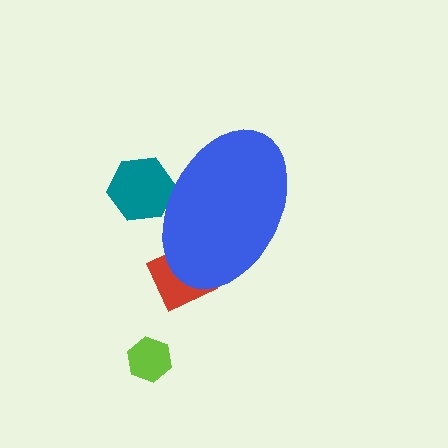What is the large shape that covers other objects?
A blue ellipse.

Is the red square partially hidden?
Yes, the red square is partially hidden behind the blue ellipse.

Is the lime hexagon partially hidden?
No, the lime hexagon is fully visible.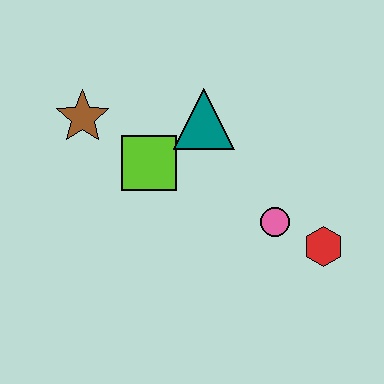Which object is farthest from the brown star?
The red hexagon is farthest from the brown star.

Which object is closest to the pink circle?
The red hexagon is closest to the pink circle.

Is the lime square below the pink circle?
No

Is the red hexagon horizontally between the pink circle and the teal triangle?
No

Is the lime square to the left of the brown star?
No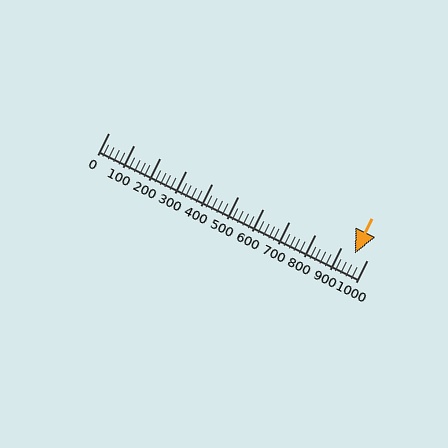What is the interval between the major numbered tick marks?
The major tick marks are spaced 100 units apart.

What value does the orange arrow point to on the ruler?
The orange arrow points to approximately 954.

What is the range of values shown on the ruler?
The ruler shows values from 0 to 1000.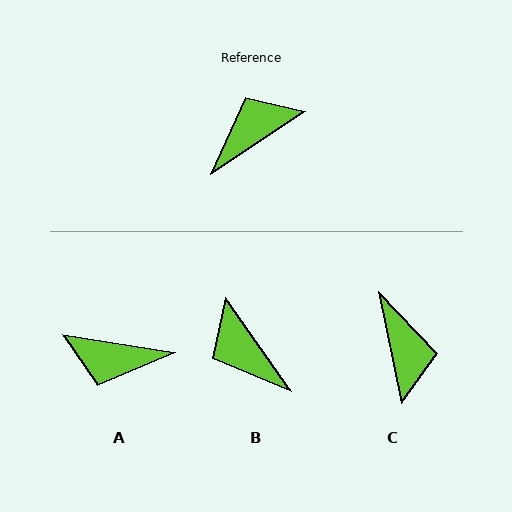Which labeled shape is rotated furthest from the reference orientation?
A, about 138 degrees away.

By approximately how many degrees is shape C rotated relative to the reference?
Approximately 112 degrees clockwise.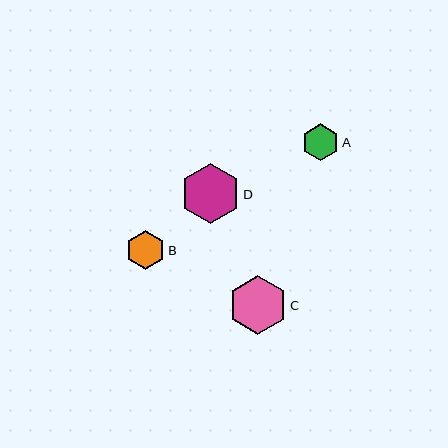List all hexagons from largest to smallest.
From largest to smallest: D, C, B, A.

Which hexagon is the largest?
Hexagon D is the largest with a size of approximately 60 pixels.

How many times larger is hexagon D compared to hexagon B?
Hexagon D is approximately 1.5 times the size of hexagon B.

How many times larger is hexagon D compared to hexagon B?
Hexagon D is approximately 1.5 times the size of hexagon B.